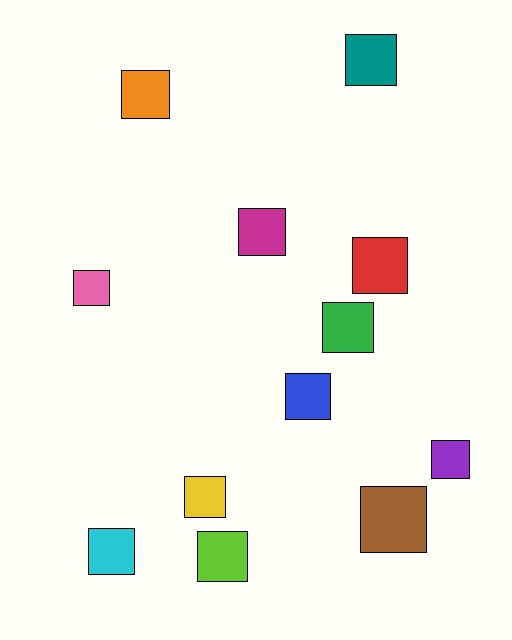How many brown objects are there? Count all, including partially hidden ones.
There is 1 brown object.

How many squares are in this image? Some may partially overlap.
There are 12 squares.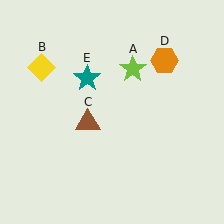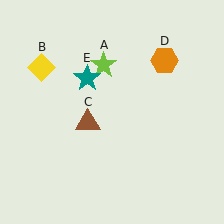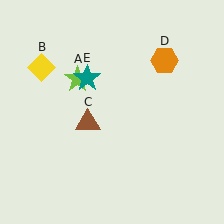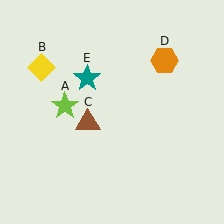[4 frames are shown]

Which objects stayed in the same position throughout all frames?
Yellow diamond (object B) and brown triangle (object C) and orange hexagon (object D) and teal star (object E) remained stationary.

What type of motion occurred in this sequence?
The lime star (object A) rotated counterclockwise around the center of the scene.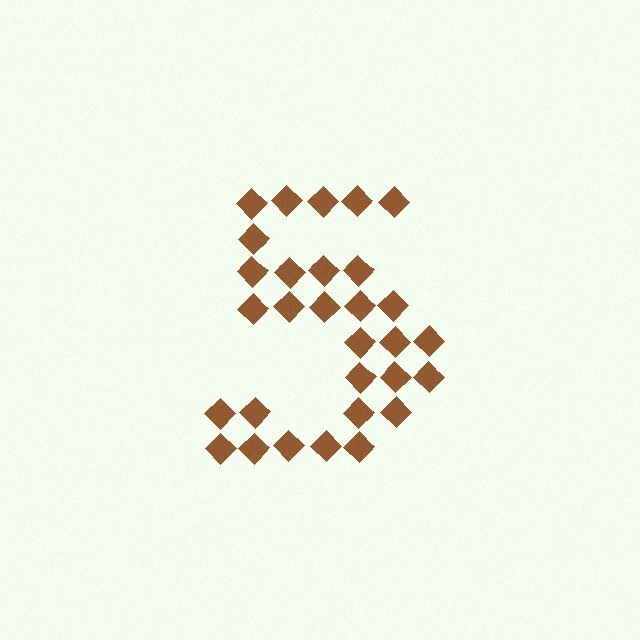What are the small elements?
The small elements are diamonds.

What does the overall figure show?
The overall figure shows the digit 5.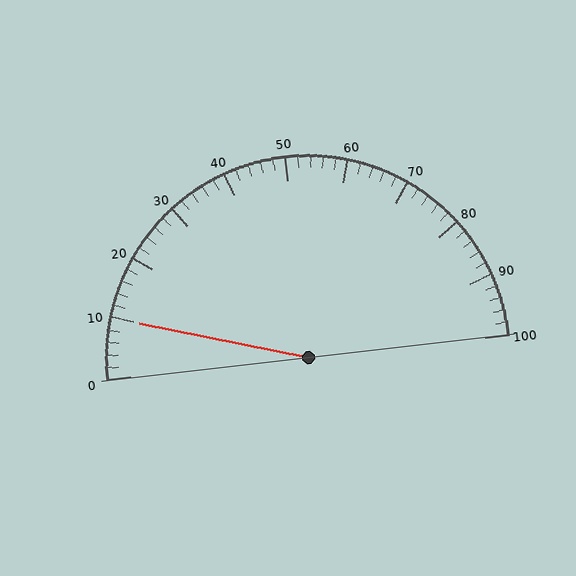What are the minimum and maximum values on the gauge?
The gauge ranges from 0 to 100.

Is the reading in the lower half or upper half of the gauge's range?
The reading is in the lower half of the range (0 to 100).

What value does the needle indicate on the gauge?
The needle indicates approximately 10.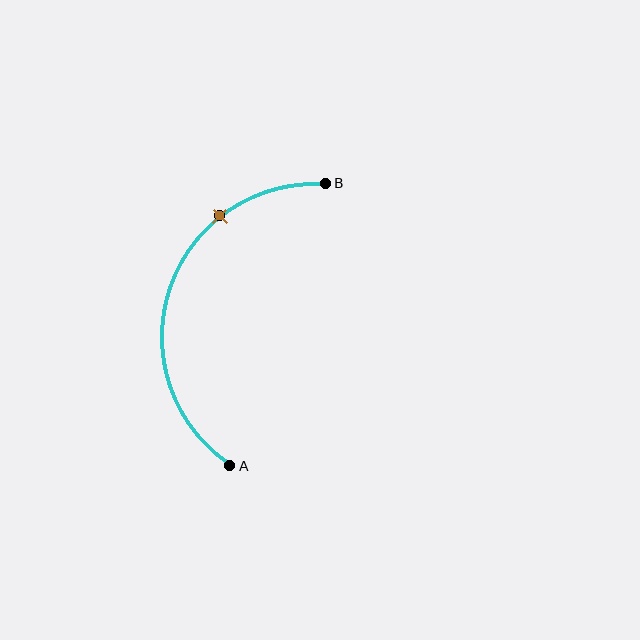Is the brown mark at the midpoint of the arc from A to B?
No. The brown mark lies on the arc but is closer to endpoint B. The arc midpoint would be at the point on the curve equidistant along the arc from both A and B.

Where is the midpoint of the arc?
The arc midpoint is the point on the curve farthest from the straight line joining A and B. It sits to the left of that line.